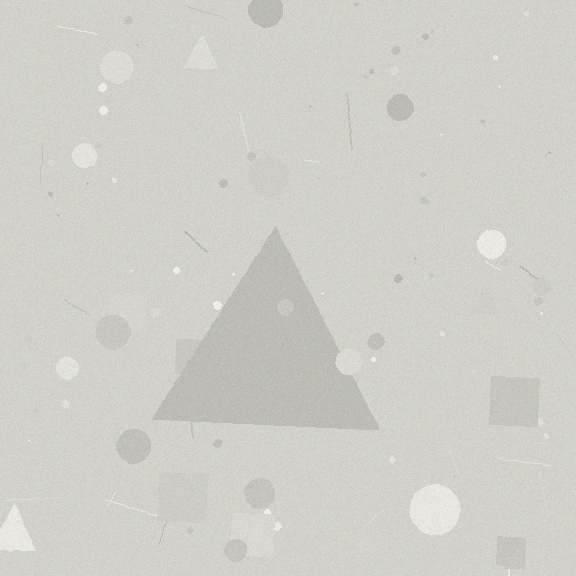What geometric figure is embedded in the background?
A triangle is embedded in the background.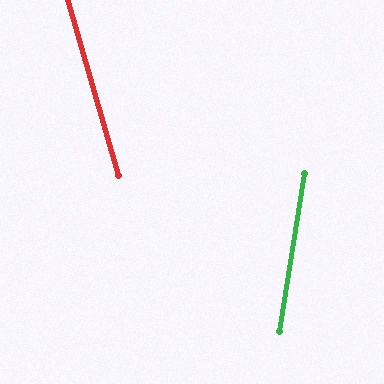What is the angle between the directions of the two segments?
Approximately 25 degrees.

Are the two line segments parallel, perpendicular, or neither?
Neither parallel nor perpendicular — they differ by about 25°.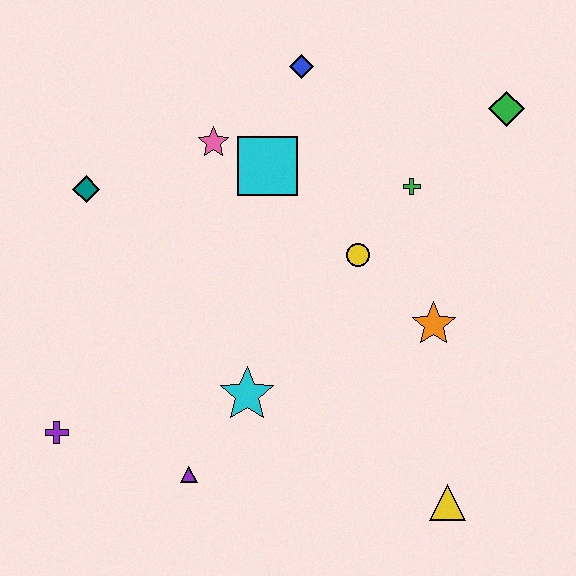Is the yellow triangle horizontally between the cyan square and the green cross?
No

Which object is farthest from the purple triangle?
The green diamond is farthest from the purple triangle.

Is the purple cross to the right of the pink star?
No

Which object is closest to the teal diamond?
The pink star is closest to the teal diamond.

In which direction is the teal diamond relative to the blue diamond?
The teal diamond is to the left of the blue diamond.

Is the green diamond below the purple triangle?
No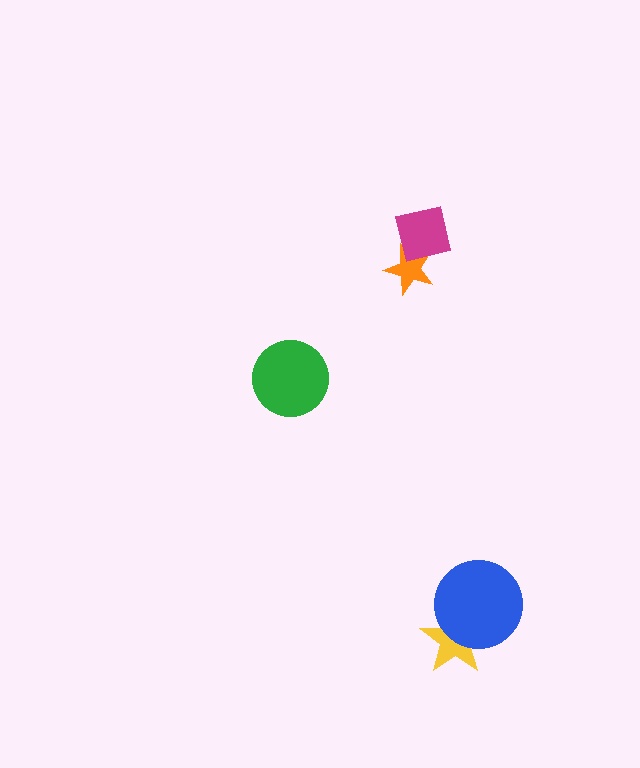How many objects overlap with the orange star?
1 object overlaps with the orange star.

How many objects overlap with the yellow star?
1 object overlaps with the yellow star.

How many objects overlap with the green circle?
0 objects overlap with the green circle.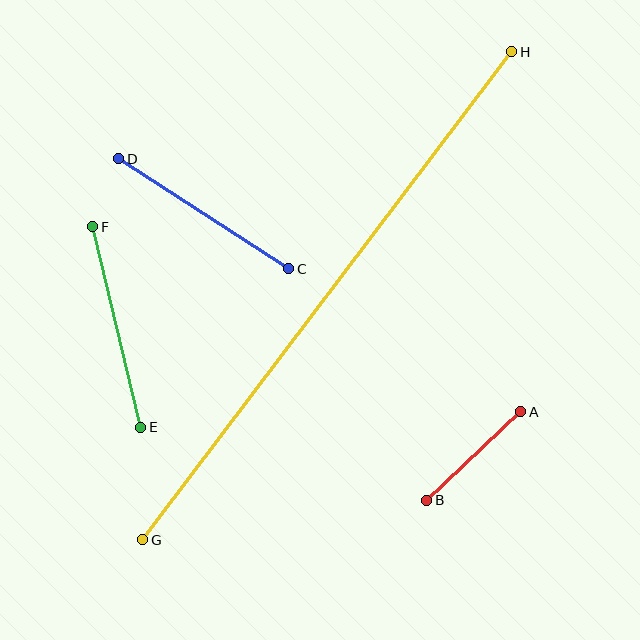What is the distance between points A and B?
The distance is approximately 129 pixels.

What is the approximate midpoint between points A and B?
The midpoint is at approximately (474, 456) pixels.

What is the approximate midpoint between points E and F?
The midpoint is at approximately (117, 327) pixels.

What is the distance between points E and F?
The distance is approximately 206 pixels.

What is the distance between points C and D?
The distance is approximately 202 pixels.